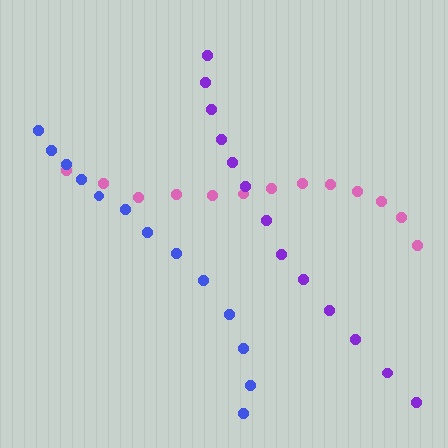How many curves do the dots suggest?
There are 3 distinct paths.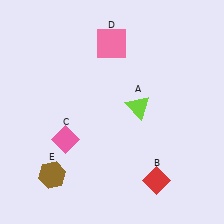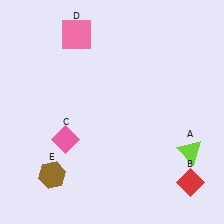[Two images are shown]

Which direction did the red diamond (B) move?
The red diamond (B) moved right.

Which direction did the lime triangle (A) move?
The lime triangle (A) moved right.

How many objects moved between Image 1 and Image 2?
3 objects moved between the two images.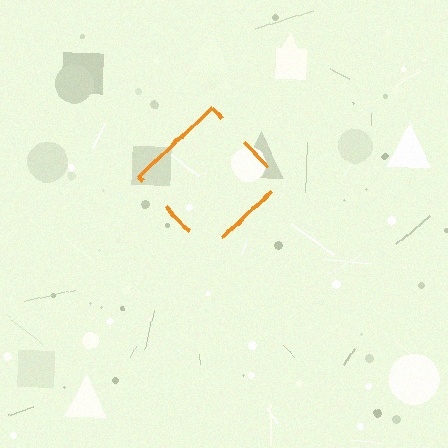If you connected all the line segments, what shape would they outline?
They would outline a diamond.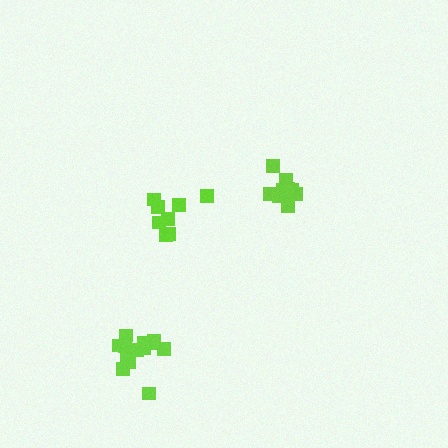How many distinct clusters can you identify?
There are 3 distinct clusters.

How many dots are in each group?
Group 1: 8 dots, Group 2: 11 dots, Group 3: 13 dots (32 total).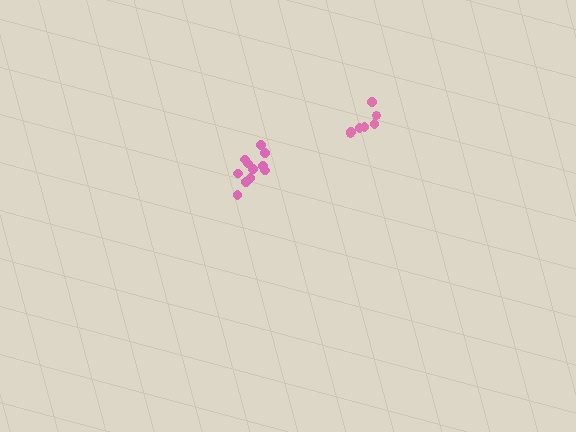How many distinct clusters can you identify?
There are 2 distinct clusters.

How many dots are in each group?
Group 1: 7 dots, Group 2: 11 dots (18 total).